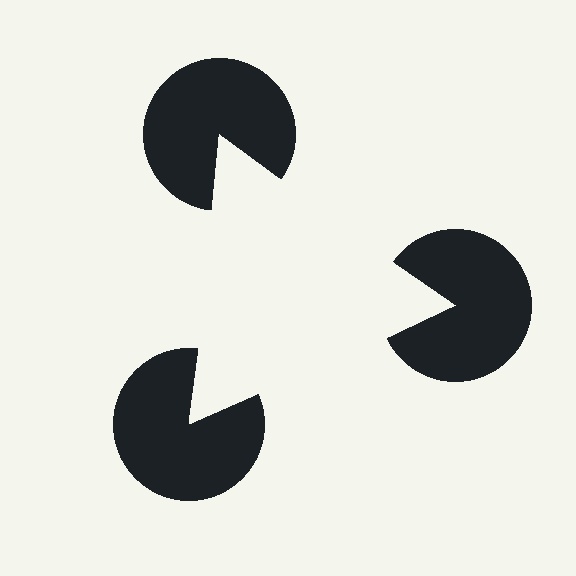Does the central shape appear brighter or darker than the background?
It typically appears slightly brighter than the background, even though no actual brightness change is drawn.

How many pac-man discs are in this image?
There are 3 — one at each vertex of the illusory triangle.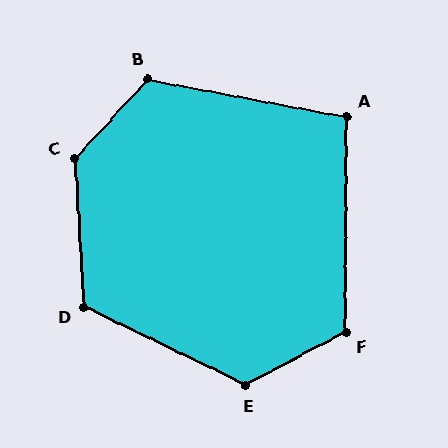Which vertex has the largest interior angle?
C, at approximately 134 degrees.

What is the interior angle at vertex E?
Approximately 126 degrees (obtuse).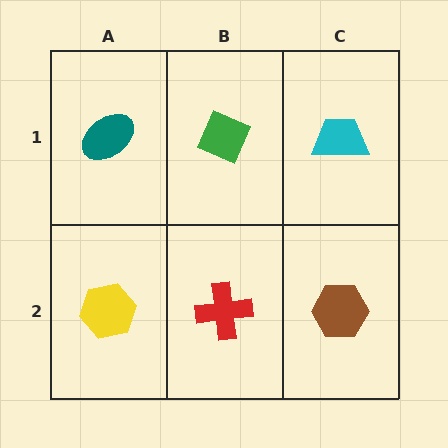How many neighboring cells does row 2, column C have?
2.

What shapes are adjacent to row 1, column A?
A yellow hexagon (row 2, column A), a green diamond (row 1, column B).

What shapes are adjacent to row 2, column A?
A teal ellipse (row 1, column A), a red cross (row 2, column B).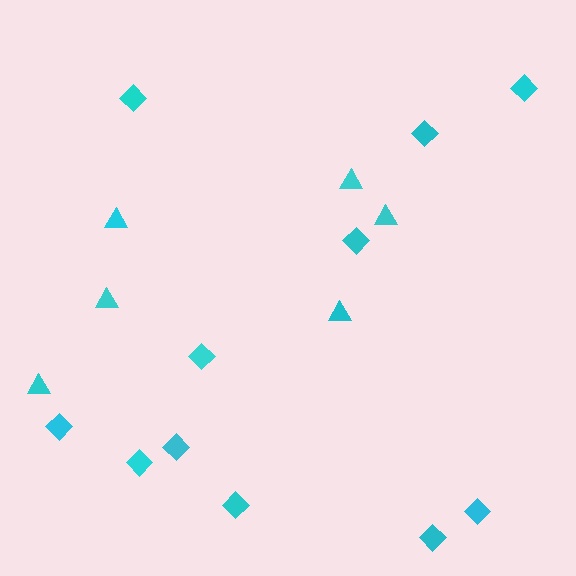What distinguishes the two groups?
There are 2 groups: one group of triangles (6) and one group of diamonds (11).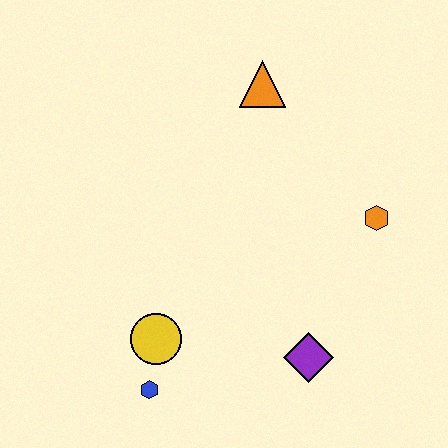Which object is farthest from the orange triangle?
The blue hexagon is farthest from the orange triangle.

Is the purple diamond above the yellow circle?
No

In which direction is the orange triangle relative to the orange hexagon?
The orange triangle is above the orange hexagon.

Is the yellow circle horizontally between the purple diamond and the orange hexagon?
No